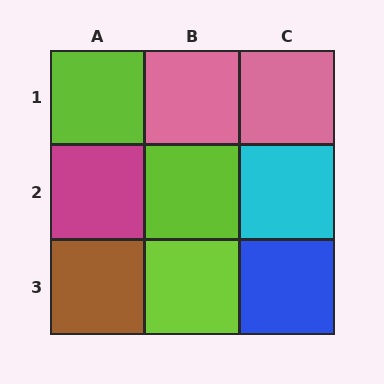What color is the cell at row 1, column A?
Lime.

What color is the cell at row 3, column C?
Blue.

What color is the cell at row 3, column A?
Brown.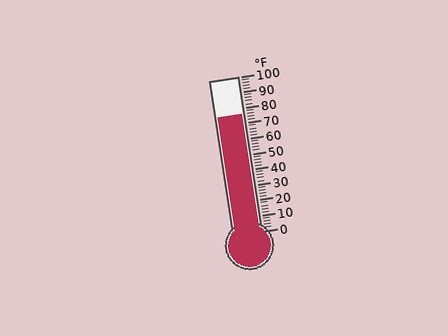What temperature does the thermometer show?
The thermometer shows approximately 76°F.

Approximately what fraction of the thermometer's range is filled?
The thermometer is filled to approximately 75% of its range.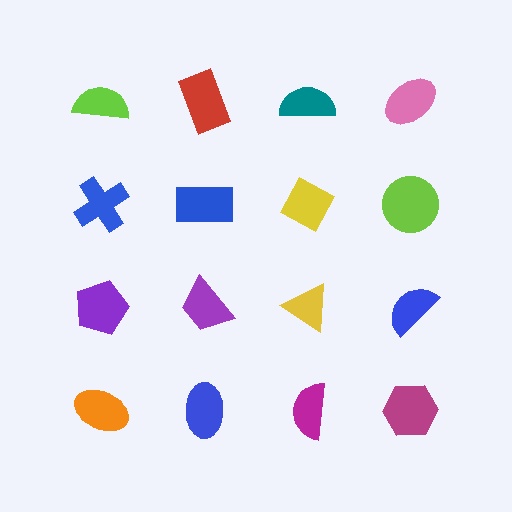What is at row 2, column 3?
A yellow diamond.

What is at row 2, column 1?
A blue cross.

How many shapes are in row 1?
4 shapes.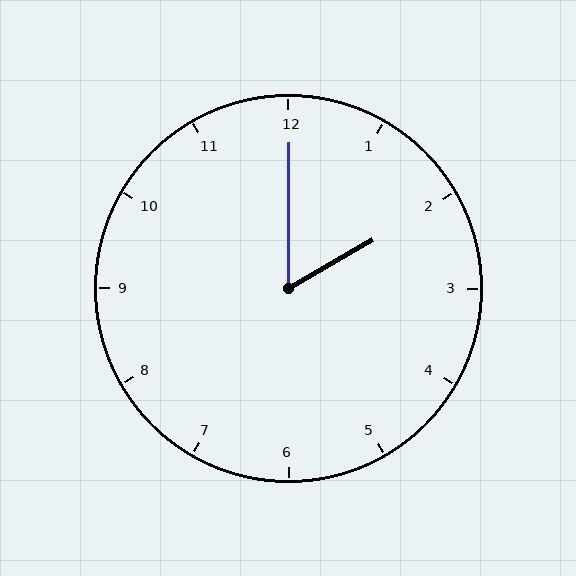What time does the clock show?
2:00.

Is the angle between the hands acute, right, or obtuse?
It is acute.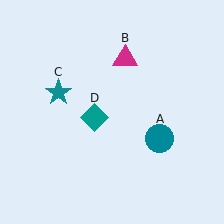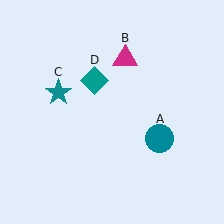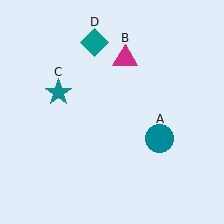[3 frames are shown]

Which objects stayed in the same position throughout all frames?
Teal circle (object A) and magenta triangle (object B) and teal star (object C) remained stationary.